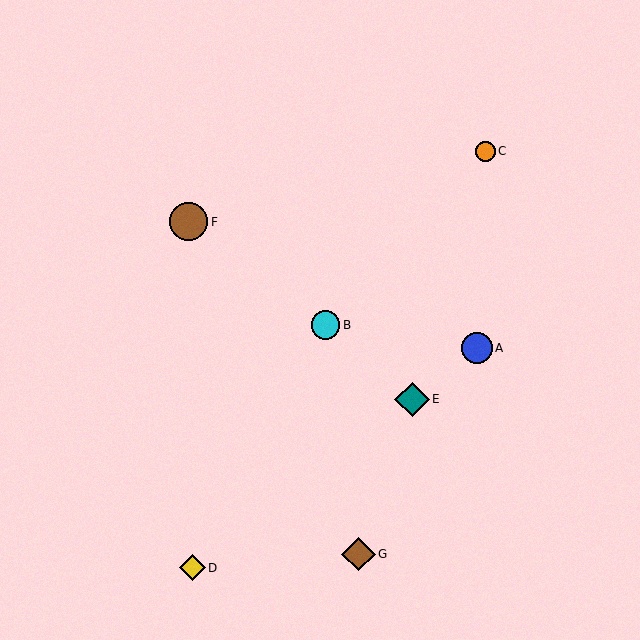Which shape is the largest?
The brown circle (labeled F) is the largest.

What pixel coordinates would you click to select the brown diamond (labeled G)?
Click at (359, 554) to select the brown diamond G.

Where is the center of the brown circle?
The center of the brown circle is at (189, 222).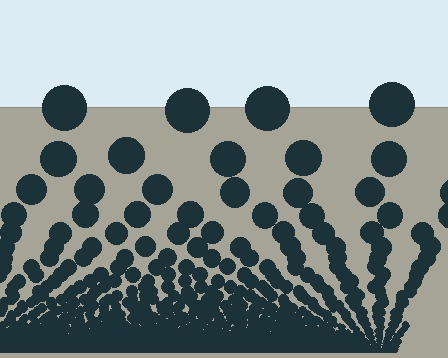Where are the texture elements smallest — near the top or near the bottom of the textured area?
Near the bottom.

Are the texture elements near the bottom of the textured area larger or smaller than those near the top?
Smaller. The gradient is inverted — elements near the bottom are smaller and denser.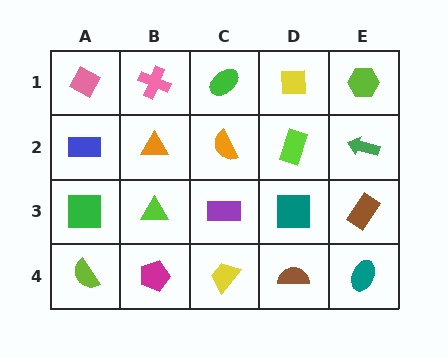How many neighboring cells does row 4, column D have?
3.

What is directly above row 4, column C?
A purple rectangle.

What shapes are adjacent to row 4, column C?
A purple rectangle (row 3, column C), a magenta pentagon (row 4, column B), a brown semicircle (row 4, column D).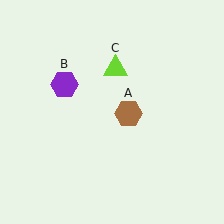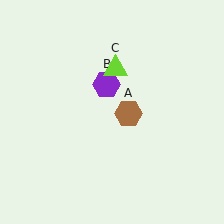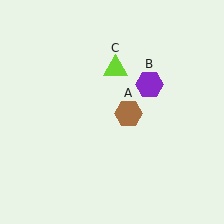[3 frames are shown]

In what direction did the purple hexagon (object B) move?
The purple hexagon (object B) moved right.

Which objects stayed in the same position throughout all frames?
Brown hexagon (object A) and lime triangle (object C) remained stationary.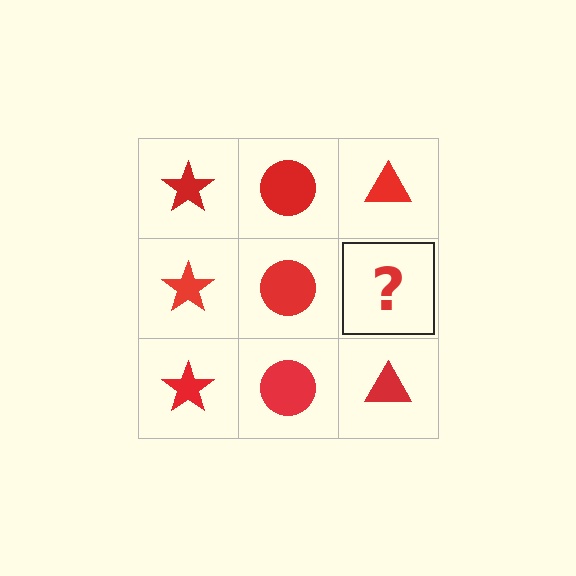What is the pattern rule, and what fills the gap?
The rule is that each column has a consistent shape. The gap should be filled with a red triangle.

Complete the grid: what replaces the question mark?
The question mark should be replaced with a red triangle.